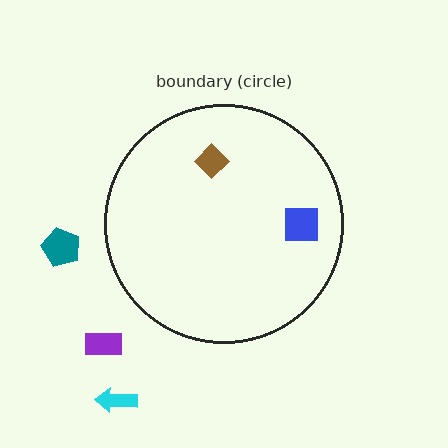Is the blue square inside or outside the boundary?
Inside.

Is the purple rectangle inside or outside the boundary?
Outside.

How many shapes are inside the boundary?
2 inside, 3 outside.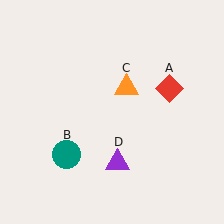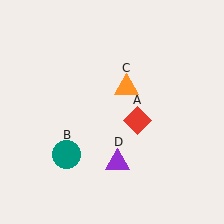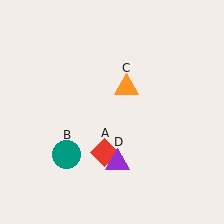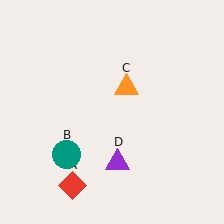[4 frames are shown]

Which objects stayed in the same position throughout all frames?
Teal circle (object B) and orange triangle (object C) and purple triangle (object D) remained stationary.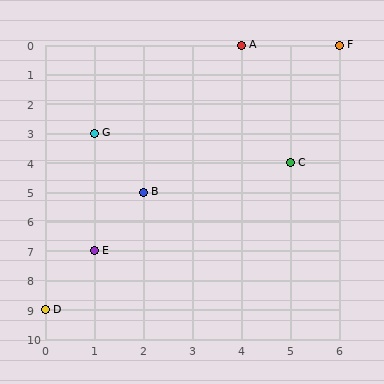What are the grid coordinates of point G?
Point G is at grid coordinates (1, 3).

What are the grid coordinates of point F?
Point F is at grid coordinates (6, 0).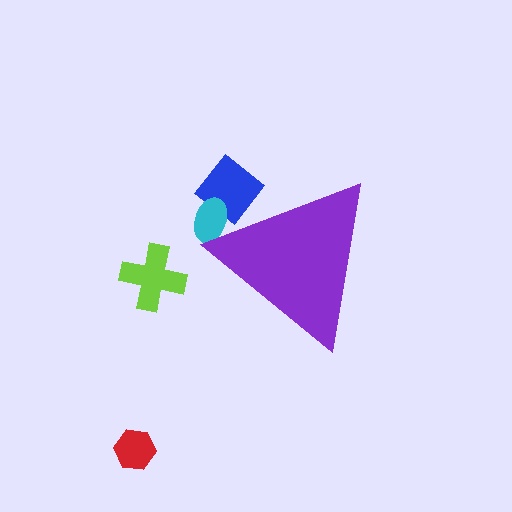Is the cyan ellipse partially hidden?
Yes, the cyan ellipse is partially hidden behind the purple triangle.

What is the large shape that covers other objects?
A purple triangle.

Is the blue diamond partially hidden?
Yes, the blue diamond is partially hidden behind the purple triangle.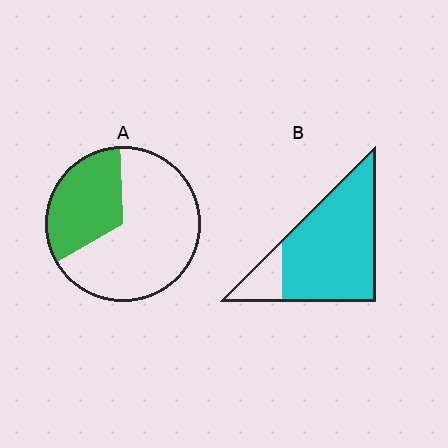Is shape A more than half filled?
No.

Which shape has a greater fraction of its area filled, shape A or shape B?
Shape B.